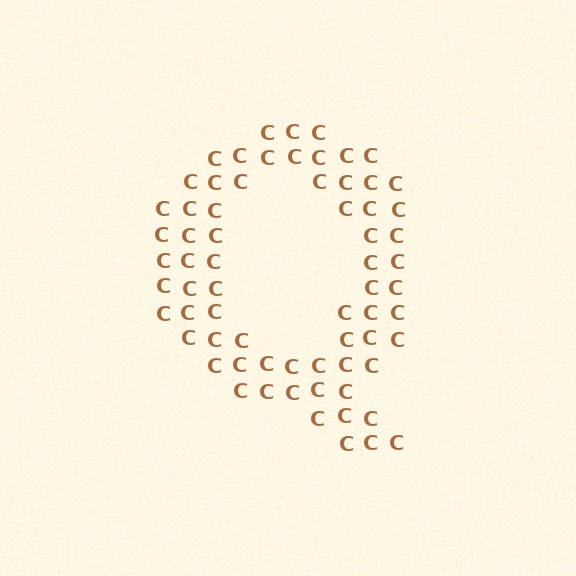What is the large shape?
The large shape is the letter Q.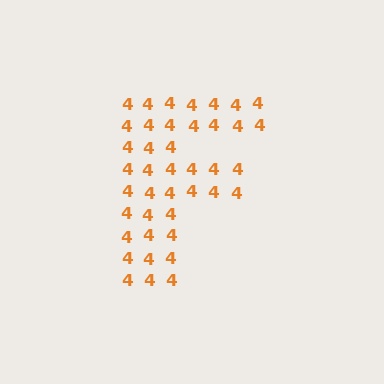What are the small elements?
The small elements are digit 4's.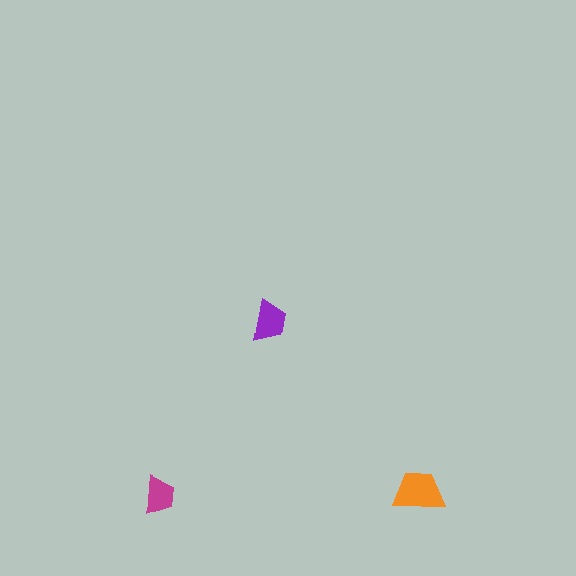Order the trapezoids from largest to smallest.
the orange one, the purple one, the magenta one.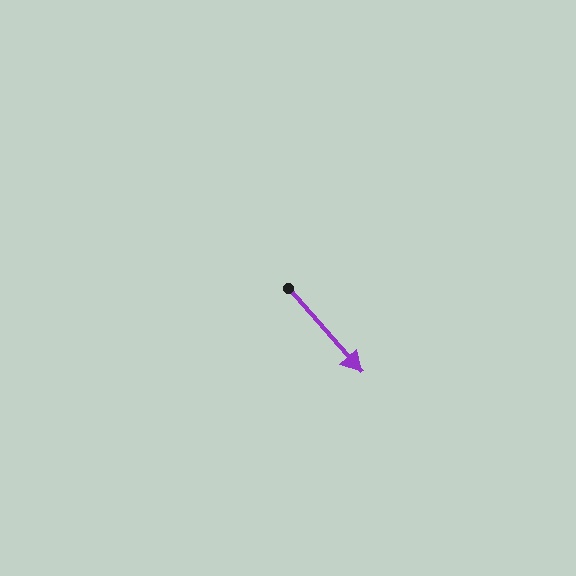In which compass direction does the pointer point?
Southeast.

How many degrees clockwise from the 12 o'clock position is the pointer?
Approximately 139 degrees.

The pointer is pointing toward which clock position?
Roughly 5 o'clock.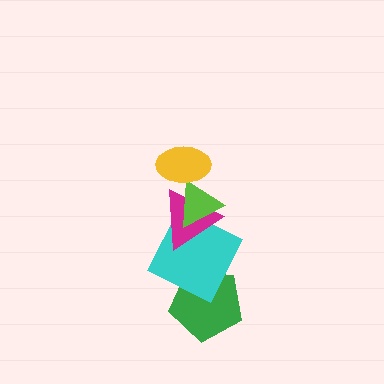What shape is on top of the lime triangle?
The yellow ellipse is on top of the lime triangle.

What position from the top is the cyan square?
The cyan square is 4th from the top.